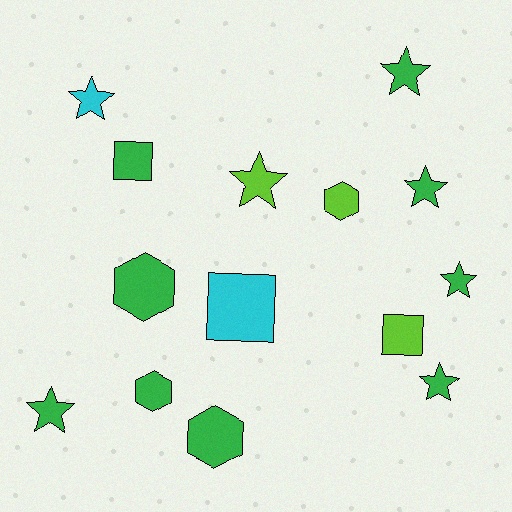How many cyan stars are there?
There is 1 cyan star.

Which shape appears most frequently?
Star, with 7 objects.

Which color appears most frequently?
Green, with 9 objects.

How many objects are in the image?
There are 14 objects.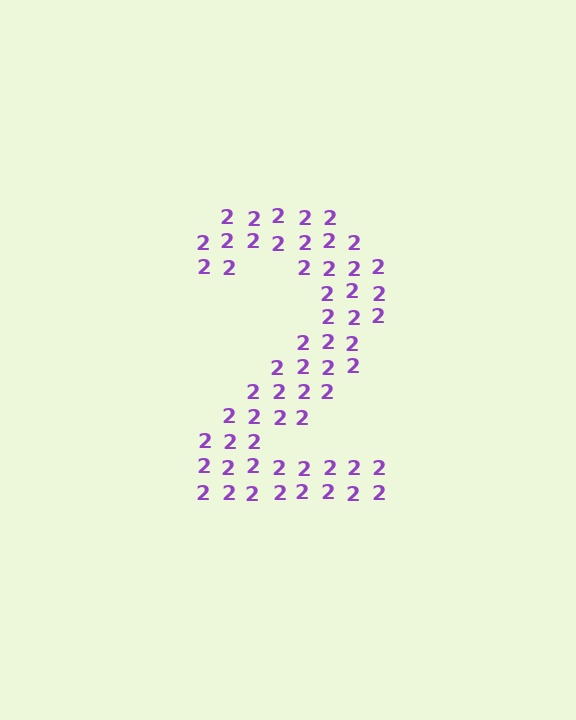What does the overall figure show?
The overall figure shows the digit 2.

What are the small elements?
The small elements are digit 2's.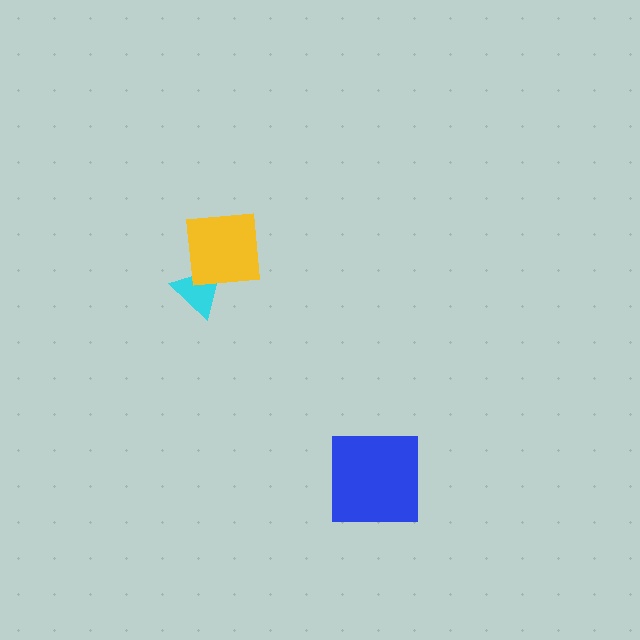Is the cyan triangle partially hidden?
Yes, it is partially covered by another shape.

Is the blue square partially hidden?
No, no other shape covers it.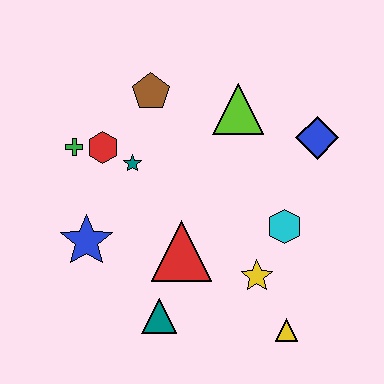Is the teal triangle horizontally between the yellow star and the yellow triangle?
No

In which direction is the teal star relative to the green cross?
The teal star is to the right of the green cross.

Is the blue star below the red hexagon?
Yes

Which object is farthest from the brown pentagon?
The yellow triangle is farthest from the brown pentagon.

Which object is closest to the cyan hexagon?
The yellow star is closest to the cyan hexagon.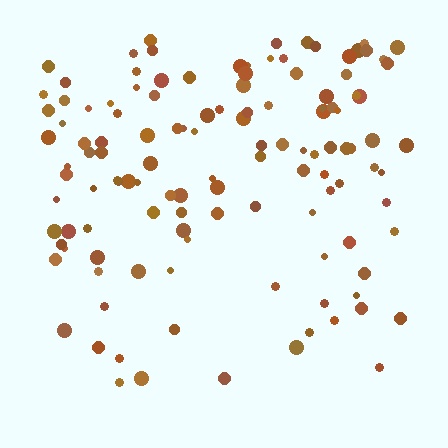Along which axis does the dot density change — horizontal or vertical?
Vertical.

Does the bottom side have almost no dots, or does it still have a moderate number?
Still a moderate number, just noticeably fewer than the top.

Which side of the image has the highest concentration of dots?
The top.